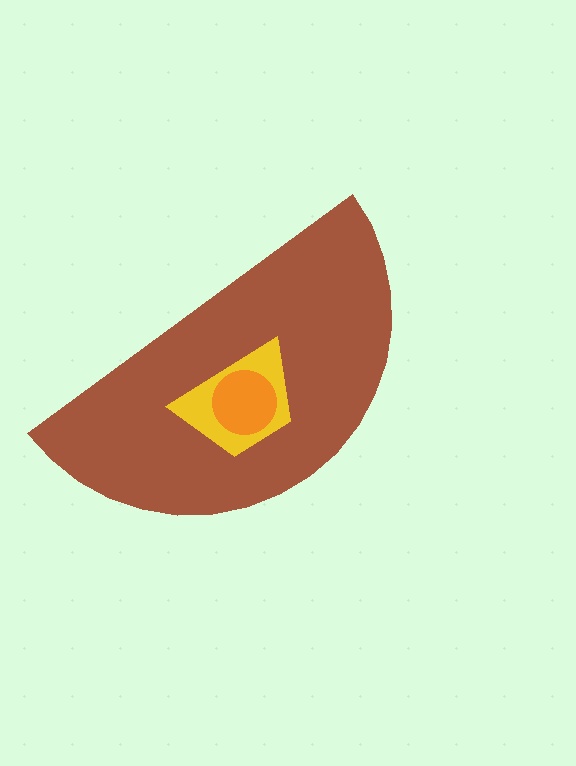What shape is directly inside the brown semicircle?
The yellow trapezoid.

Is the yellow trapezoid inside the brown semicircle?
Yes.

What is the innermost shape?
The orange circle.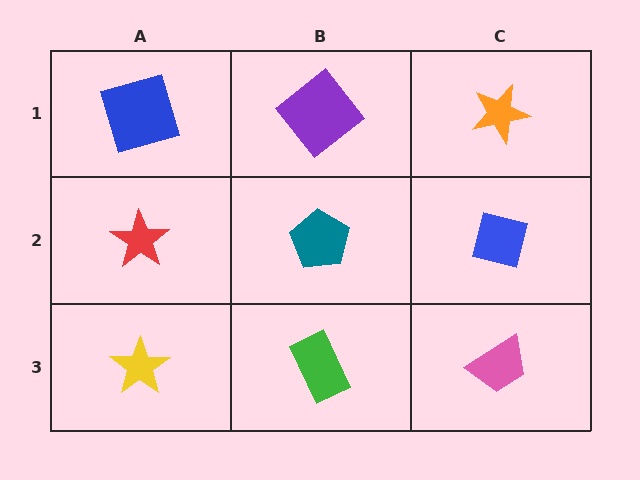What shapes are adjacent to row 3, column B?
A teal pentagon (row 2, column B), a yellow star (row 3, column A), a pink trapezoid (row 3, column C).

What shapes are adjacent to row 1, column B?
A teal pentagon (row 2, column B), a blue square (row 1, column A), an orange star (row 1, column C).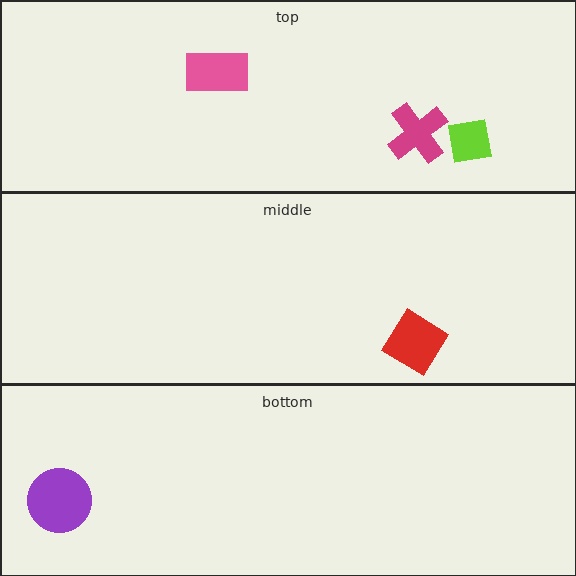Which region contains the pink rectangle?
The top region.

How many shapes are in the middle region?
1.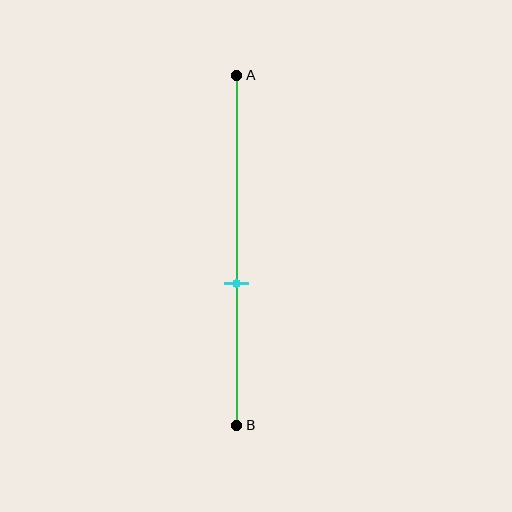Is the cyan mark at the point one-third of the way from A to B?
No, the mark is at about 60% from A, not at the 33% one-third point.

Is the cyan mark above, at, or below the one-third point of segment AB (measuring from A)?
The cyan mark is below the one-third point of segment AB.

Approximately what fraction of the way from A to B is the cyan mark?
The cyan mark is approximately 60% of the way from A to B.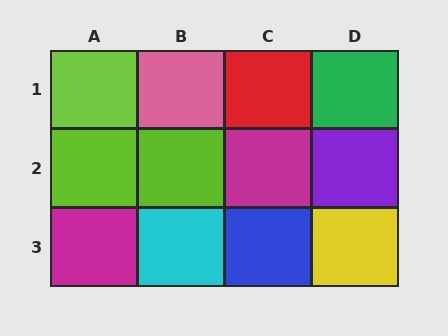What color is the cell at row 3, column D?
Yellow.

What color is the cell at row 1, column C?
Red.